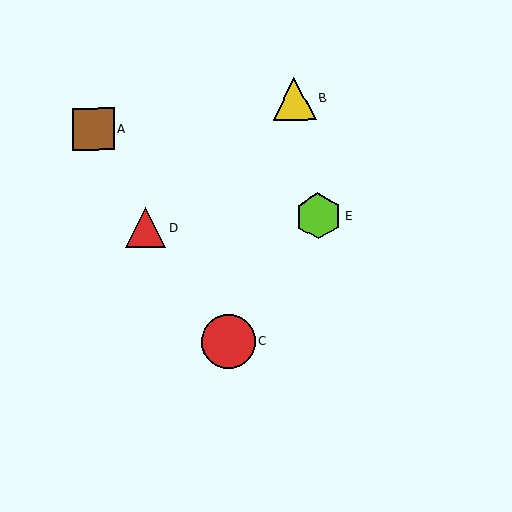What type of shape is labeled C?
Shape C is a red circle.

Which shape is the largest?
The red circle (labeled C) is the largest.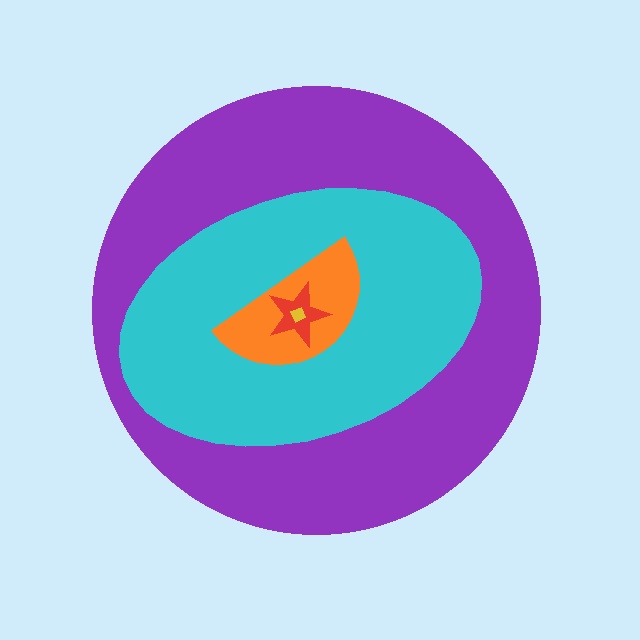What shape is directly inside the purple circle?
The cyan ellipse.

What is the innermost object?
The yellow diamond.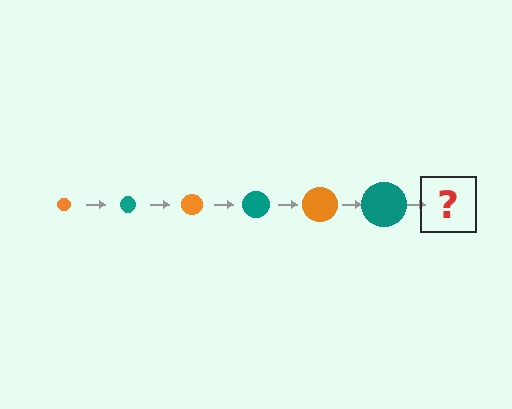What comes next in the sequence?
The next element should be an orange circle, larger than the previous one.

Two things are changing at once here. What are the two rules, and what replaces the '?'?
The two rules are that the circle grows larger each step and the color cycles through orange and teal. The '?' should be an orange circle, larger than the previous one.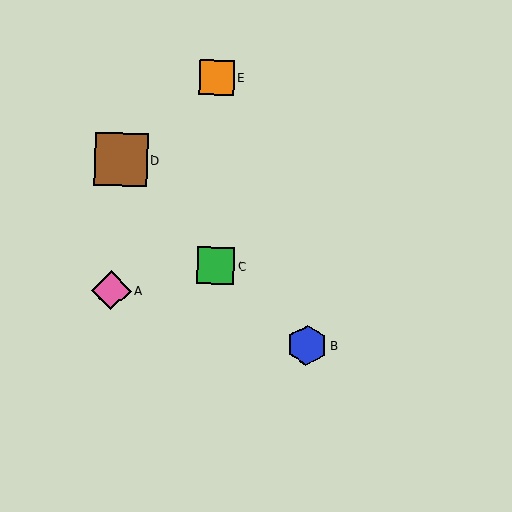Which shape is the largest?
The brown square (labeled D) is the largest.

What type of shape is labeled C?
Shape C is a green square.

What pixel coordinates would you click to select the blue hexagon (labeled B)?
Click at (307, 345) to select the blue hexagon B.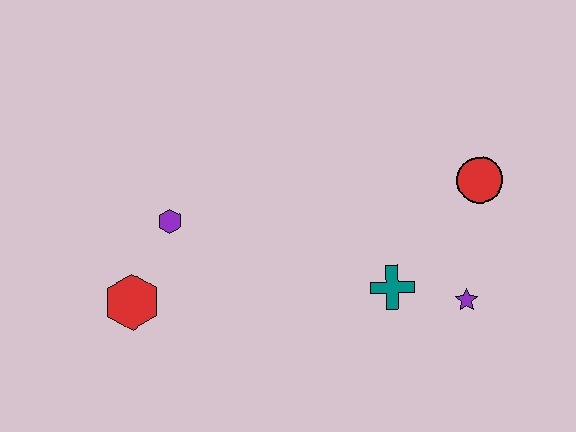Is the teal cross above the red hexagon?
Yes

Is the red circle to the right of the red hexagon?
Yes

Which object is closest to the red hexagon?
The purple hexagon is closest to the red hexagon.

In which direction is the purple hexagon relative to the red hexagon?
The purple hexagon is above the red hexagon.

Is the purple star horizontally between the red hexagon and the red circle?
Yes